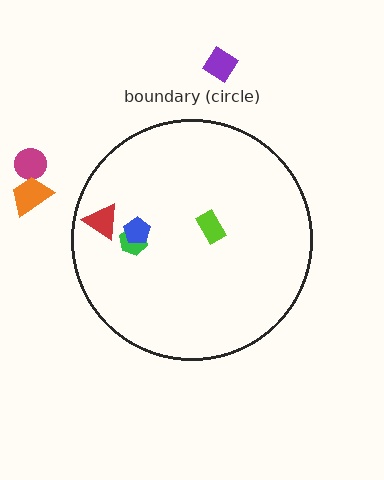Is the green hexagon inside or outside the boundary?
Inside.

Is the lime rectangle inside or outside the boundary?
Inside.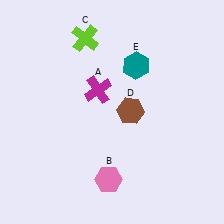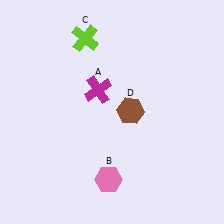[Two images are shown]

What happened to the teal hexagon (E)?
The teal hexagon (E) was removed in Image 2. It was in the top-right area of Image 1.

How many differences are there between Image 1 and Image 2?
There is 1 difference between the two images.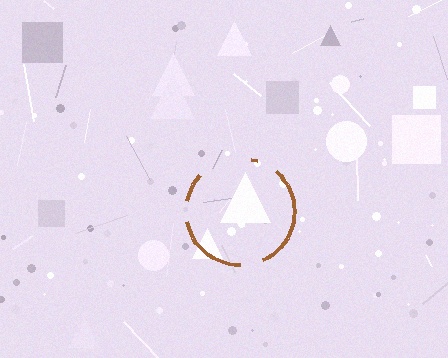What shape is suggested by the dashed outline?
The dashed outline suggests a circle.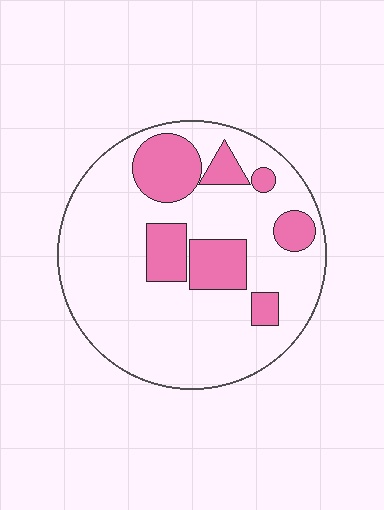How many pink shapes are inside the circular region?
7.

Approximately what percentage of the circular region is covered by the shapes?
Approximately 25%.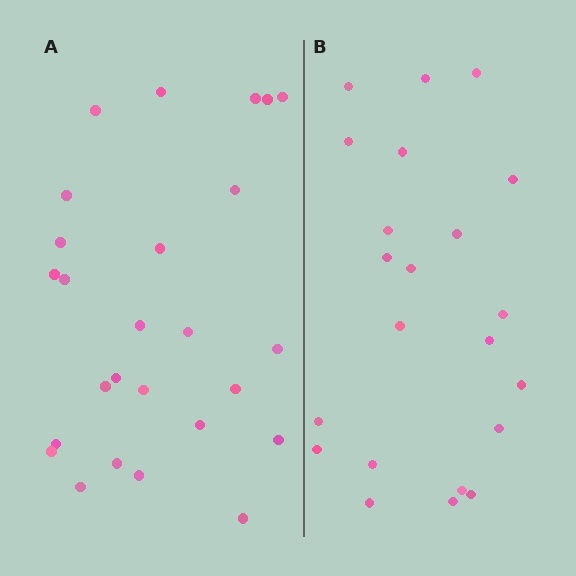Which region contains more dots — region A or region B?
Region A (the left region) has more dots.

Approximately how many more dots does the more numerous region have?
Region A has about 4 more dots than region B.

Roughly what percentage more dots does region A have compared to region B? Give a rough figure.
About 20% more.